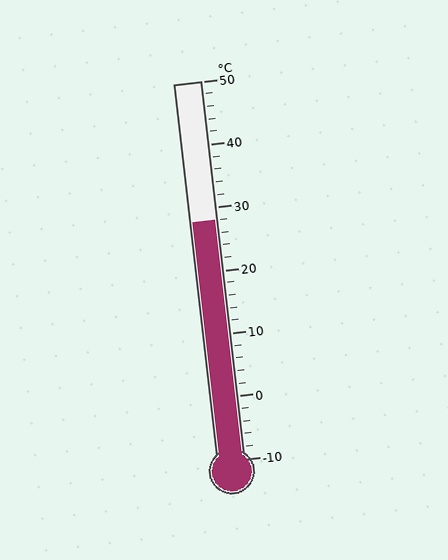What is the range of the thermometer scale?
The thermometer scale ranges from -10°C to 50°C.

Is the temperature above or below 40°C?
The temperature is below 40°C.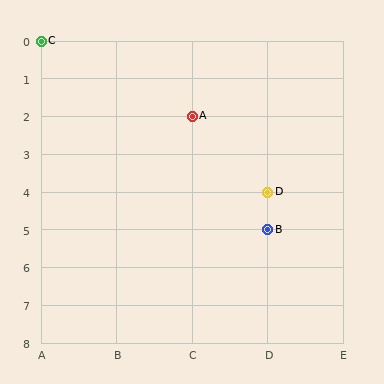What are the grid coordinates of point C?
Point C is at grid coordinates (A, 0).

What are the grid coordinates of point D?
Point D is at grid coordinates (D, 4).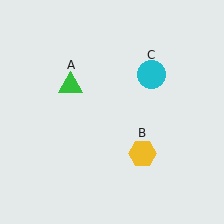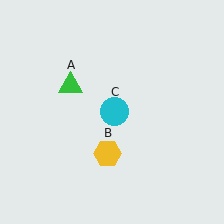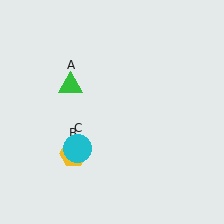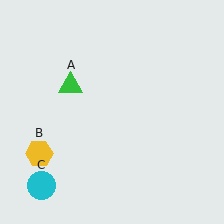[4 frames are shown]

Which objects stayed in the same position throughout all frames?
Green triangle (object A) remained stationary.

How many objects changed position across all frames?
2 objects changed position: yellow hexagon (object B), cyan circle (object C).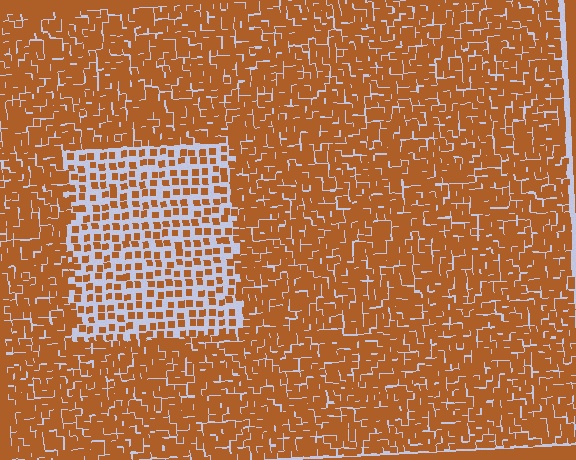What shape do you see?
I see a rectangle.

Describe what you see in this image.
The image contains small brown elements arranged at two different densities. A rectangle-shaped region is visible where the elements are less densely packed than the surrounding area.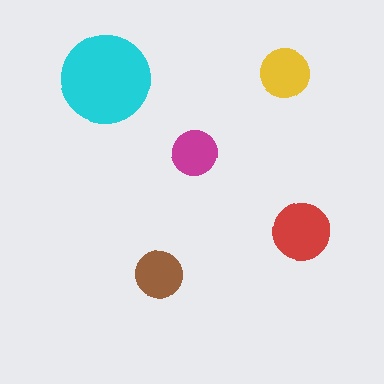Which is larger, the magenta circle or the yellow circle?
The yellow one.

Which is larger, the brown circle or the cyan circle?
The cyan one.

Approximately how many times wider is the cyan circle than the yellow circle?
About 2 times wider.